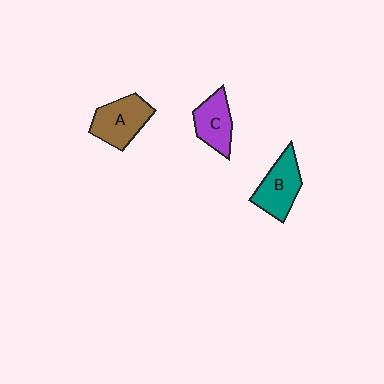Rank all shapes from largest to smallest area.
From largest to smallest: A (brown), B (teal), C (purple).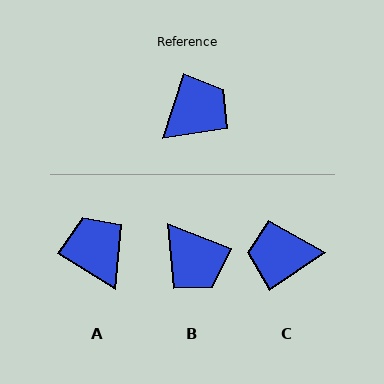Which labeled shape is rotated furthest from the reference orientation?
C, about 142 degrees away.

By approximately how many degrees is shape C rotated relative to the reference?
Approximately 142 degrees counter-clockwise.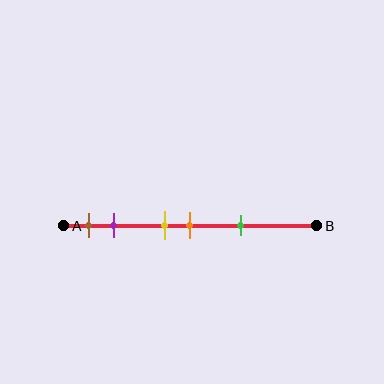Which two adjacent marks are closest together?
The yellow and orange marks are the closest adjacent pair.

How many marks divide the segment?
There are 5 marks dividing the segment.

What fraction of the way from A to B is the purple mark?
The purple mark is approximately 20% (0.2) of the way from A to B.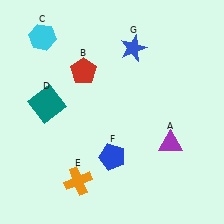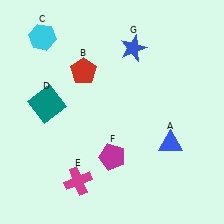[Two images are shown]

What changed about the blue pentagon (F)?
In Image 1, F is blue. In Image 2, it changed to magenta.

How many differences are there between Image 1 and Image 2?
There are 3 differences between the two images.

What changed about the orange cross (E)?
In Image 1, E is orange. In Image 2, it changed to magenta.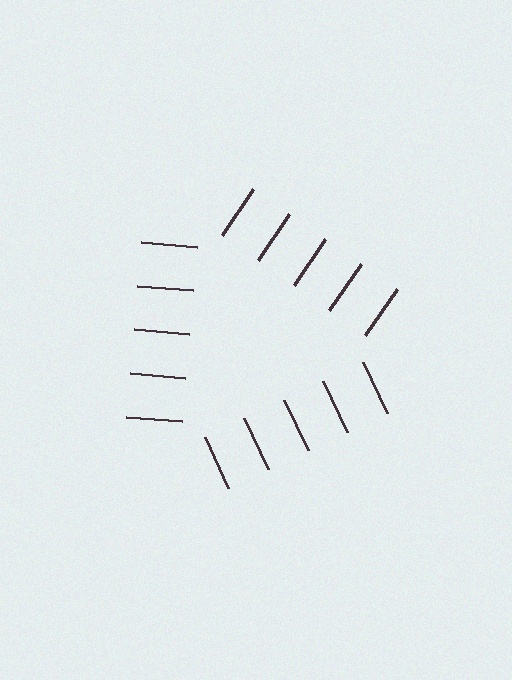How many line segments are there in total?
15 — 5 along each of the 3 edges.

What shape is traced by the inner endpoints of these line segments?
An illusory triangle — the line segments terminate on its edges but no continuous stroke is drawn.